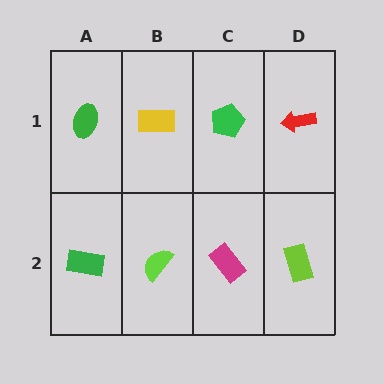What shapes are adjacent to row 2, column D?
A red arrow (row 1, column D), a magenta rectangle (row 2, column C).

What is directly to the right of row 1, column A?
A yellow rectangle.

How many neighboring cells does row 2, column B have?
3.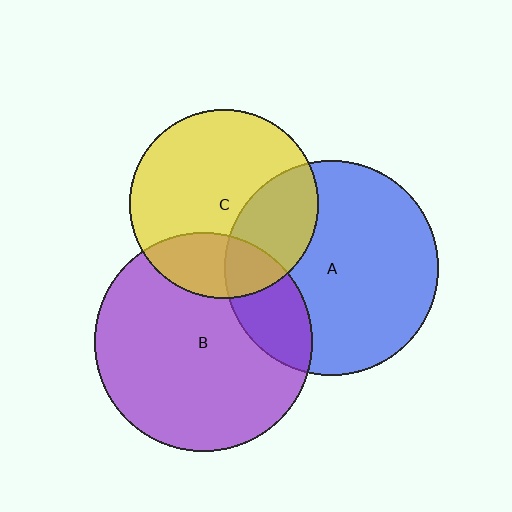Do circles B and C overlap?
Yes.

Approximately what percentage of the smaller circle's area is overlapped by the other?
Approximately 25%.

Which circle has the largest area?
Circle B (purple).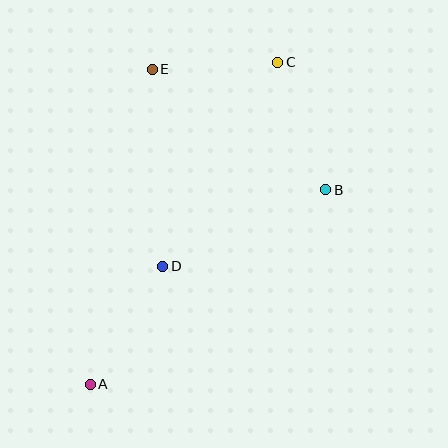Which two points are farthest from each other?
Points A and C are farthest from each other.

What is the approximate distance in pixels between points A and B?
The distance between A and B is approximately 306 pixels.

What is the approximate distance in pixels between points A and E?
The distance between A and E is approximately 321 pixels.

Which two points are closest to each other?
Points C and E are closest to each other.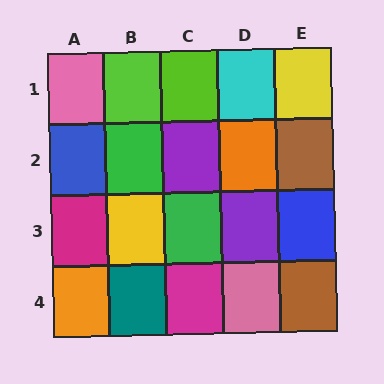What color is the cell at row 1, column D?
Cyan.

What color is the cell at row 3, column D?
Purple.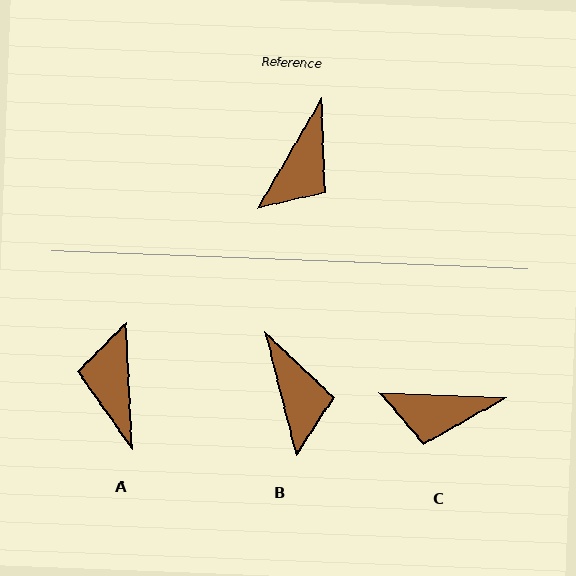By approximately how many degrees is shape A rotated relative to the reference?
Approximately 148 degrees clockwise.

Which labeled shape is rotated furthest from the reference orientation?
A, about 148 degrees away.